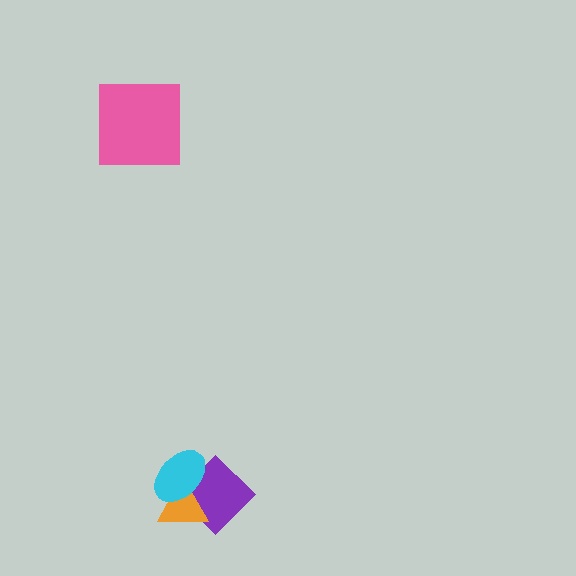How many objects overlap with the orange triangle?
2 objects overlap with the orange triangle.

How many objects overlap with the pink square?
0 objects overlap with the pink square.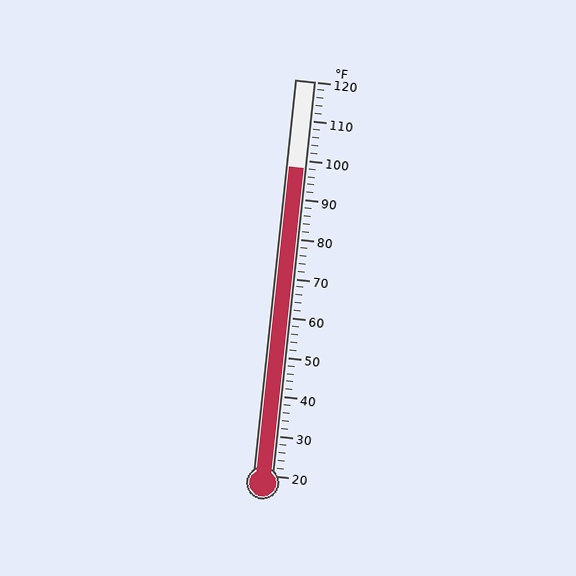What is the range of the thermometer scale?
The thermometer scale ranges from 20°F to 120°F.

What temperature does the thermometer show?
The thermometer shows approximately 98°F.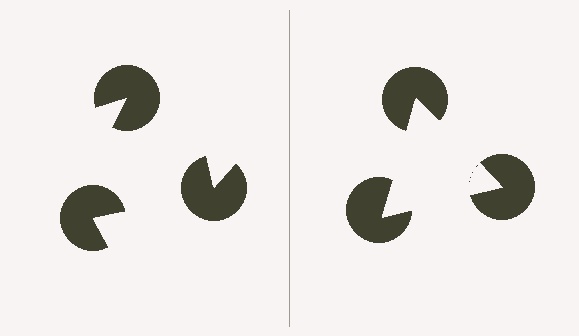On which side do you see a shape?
An illusory triangle appears on the right side. On the left side the wedge cuts are rotated, so no coherent shape forms.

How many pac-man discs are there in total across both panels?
6 — 3 on each side.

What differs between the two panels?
The pac-man discs are positioned identically on both sides; only the wedge orientations differ. On the right they align to a triangle; on the left they are misaligned.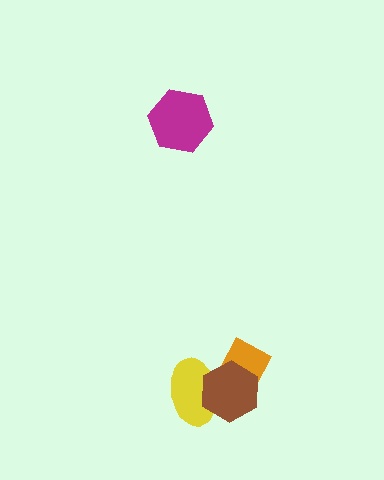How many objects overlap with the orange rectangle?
2 objects overlap with the orange rectangle.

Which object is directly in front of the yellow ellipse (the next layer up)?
The orange rectangle is directly in front of the yellow ellipse.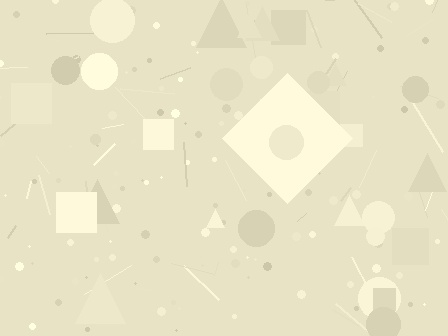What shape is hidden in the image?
A diamond is hidden in the image.